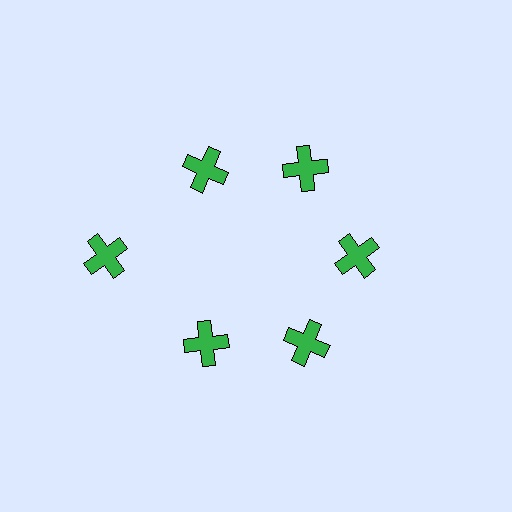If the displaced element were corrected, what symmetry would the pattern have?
It would have 6-fold rotational symmetry — the pattern would map onto itself every 60 degrees.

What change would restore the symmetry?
The symmetry would be restored by moving it inward, back onto the ring so that all 6 crosses sit at equal angles and equal distance from the center.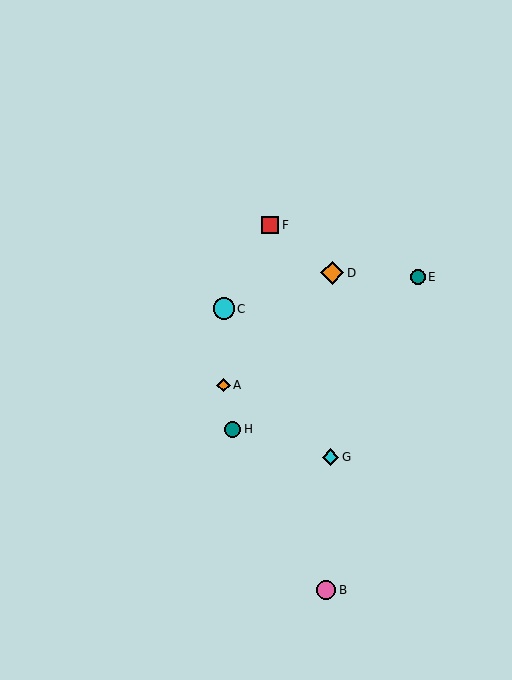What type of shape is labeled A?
Shape A is an orange diamond.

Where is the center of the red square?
The center of the red square is at (270, 225).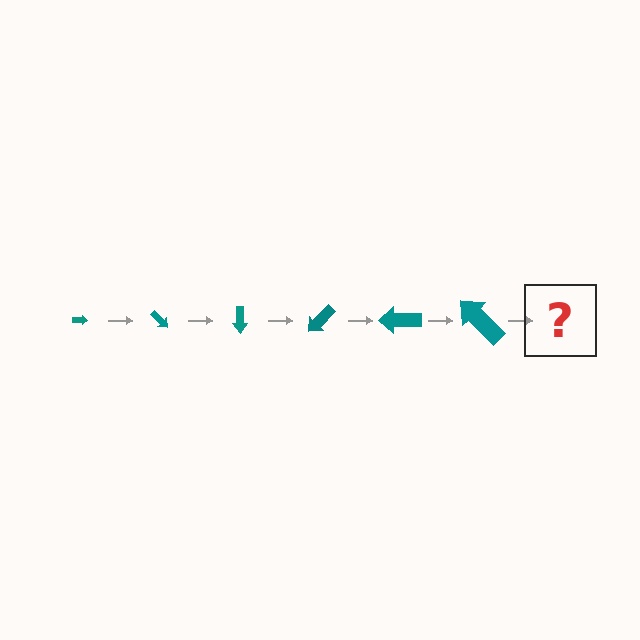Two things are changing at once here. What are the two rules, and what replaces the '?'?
The two rules are that the arrow grows larger each step and it rotates 45 degrees each step. The '?' should be an arrow, larger than the previous one and rotated 270 degrees from the start.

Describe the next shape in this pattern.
It should be an arrow, larger than the previous one and rotated 270 degrees from the start.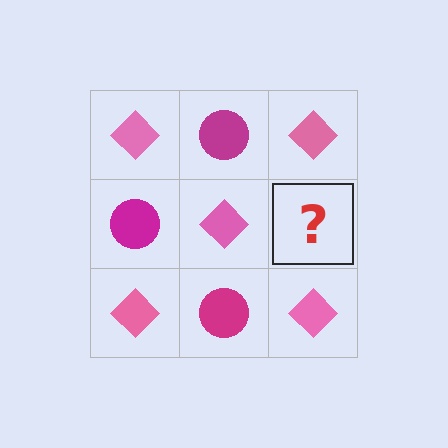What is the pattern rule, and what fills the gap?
The rule is that it alternates pink diamond and magenta circle in a checkerboard pattern. The gap should be filled with a magenta circle.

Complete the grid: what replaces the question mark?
The question mark should be replaced with a magenta circle.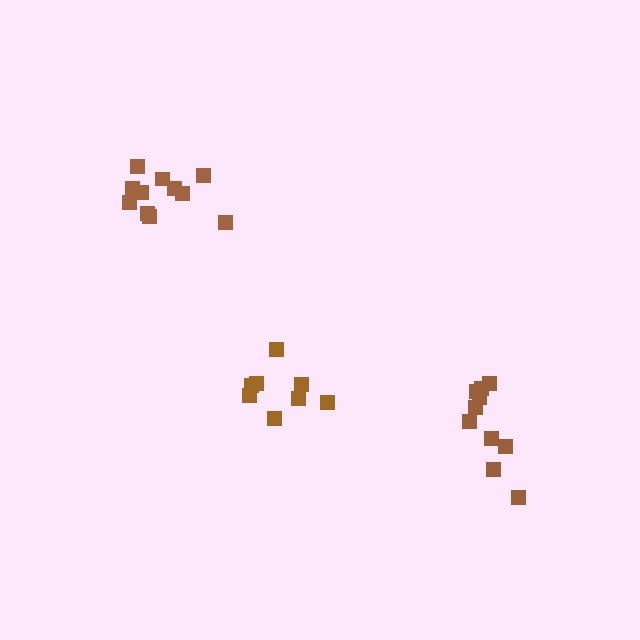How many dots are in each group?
Group 1: 11 dots, Group 2: 10 dots, Group 3: 8 dots (29 total).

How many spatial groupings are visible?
There are 3 spatial groupings.